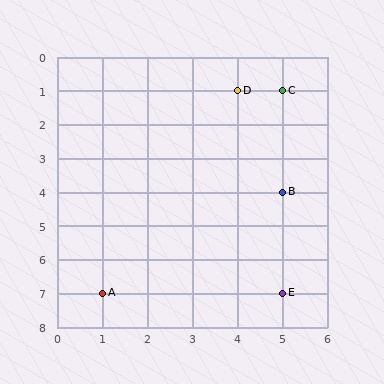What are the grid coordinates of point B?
Point B is at grid coordinates (5, 4).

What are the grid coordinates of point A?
Point A is at grid coordinates (1, 7).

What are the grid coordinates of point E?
Point E is at grid coordinates (5, 7).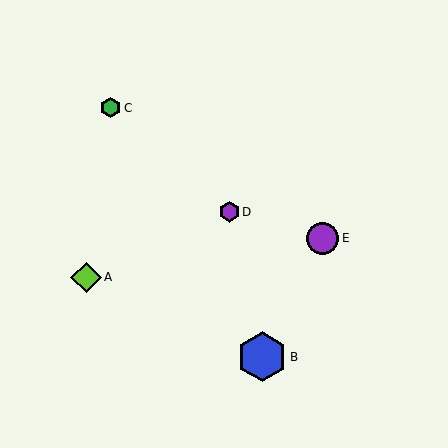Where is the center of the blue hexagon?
The center of the blue hexagon is at (262, 357).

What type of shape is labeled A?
Shape A is a lime diamond.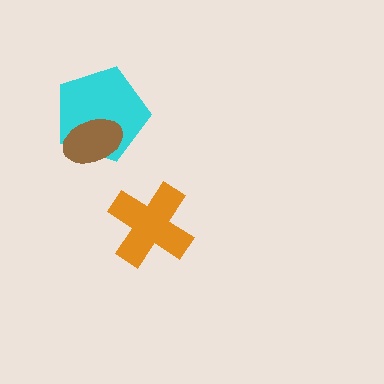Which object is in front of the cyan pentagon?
The brown ellipse is in front of the cyan pentagon.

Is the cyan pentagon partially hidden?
Yes, it is partially covered by another shape.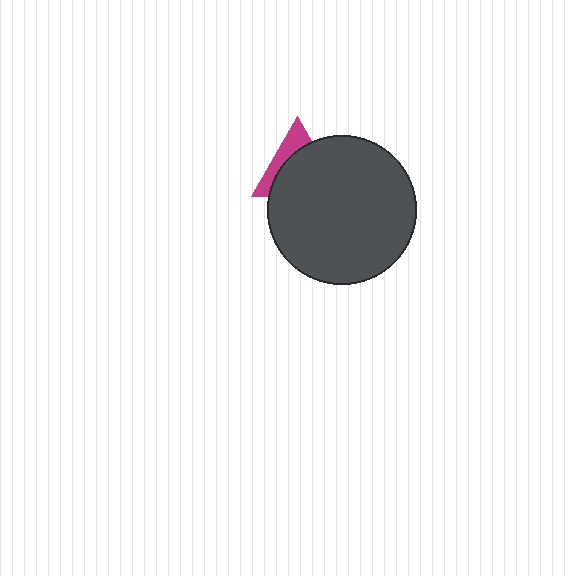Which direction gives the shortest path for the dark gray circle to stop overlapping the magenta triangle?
Moving toward the lower-right gives the shortest separation.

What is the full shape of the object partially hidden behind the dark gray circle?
The partially hidden object is a magenta triangle.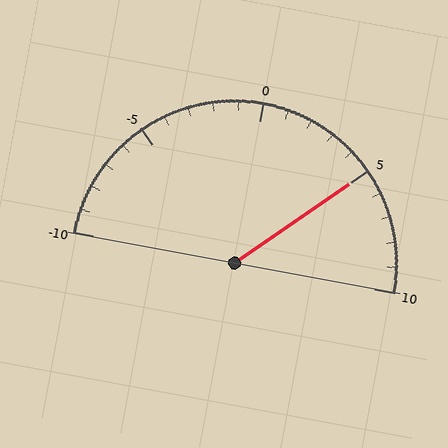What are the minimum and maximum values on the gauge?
The gauge ranges from -10 to 10.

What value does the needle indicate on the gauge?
The needle indicates approximately 5.